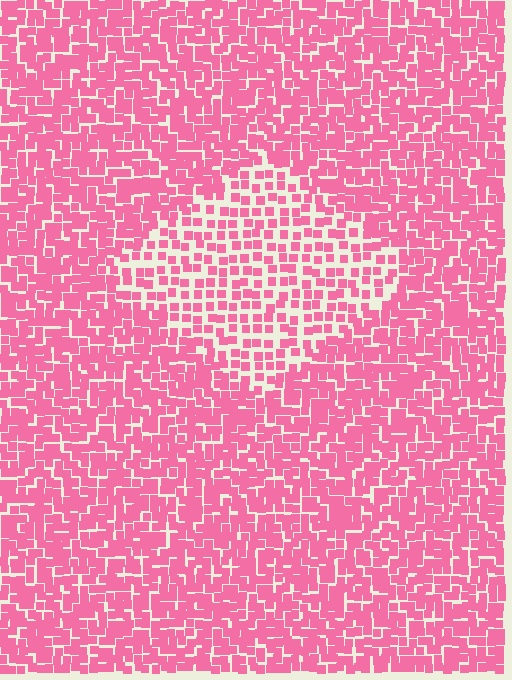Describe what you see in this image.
The image contains small pink elements arranged at two different densities. A diamond-shaped region is visible where the elements are less densely packed than the surrounding area.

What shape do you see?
I see a diamond.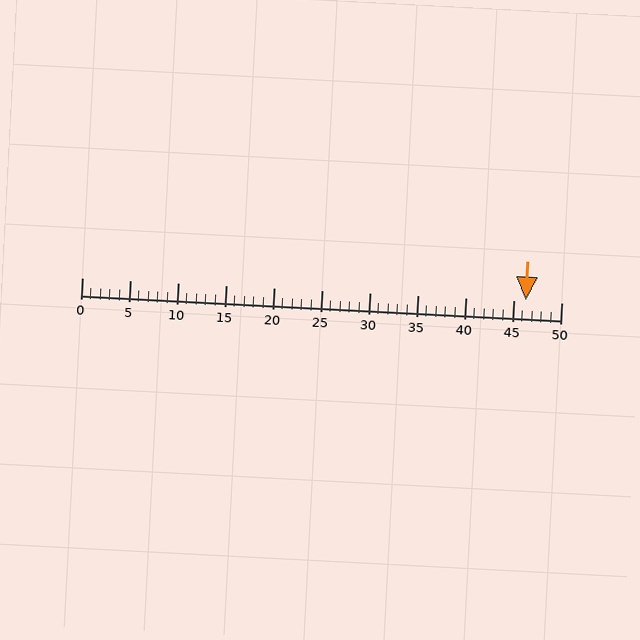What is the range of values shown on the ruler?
The ruler shows values from 0 to 50.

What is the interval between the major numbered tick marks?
The major tick marks are spaced 5 units apart.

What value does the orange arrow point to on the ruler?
The orange arrow points to approximately 46.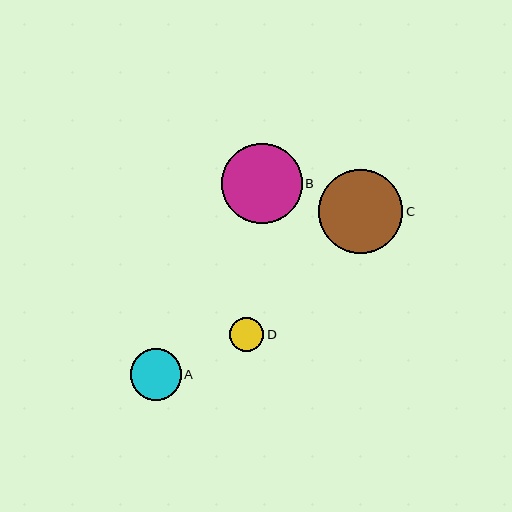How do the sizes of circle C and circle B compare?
Circle C and circle B are approximately the same size.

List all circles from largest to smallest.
From largest to smallest: C, B, A, D.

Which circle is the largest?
Circle C is the largest with a size of approximately 85 pixels.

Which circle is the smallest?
Circle D is the smallest with a size of approximately 34 pixels.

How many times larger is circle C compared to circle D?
Circle C is approximately 2.5 times the size of circle D.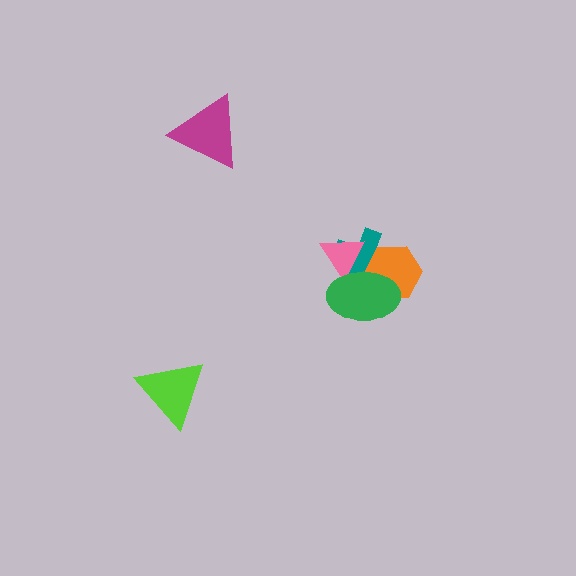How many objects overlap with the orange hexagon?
2 objects overlap with the orange hexagon.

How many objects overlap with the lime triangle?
0 objects overlap with the lime triangle.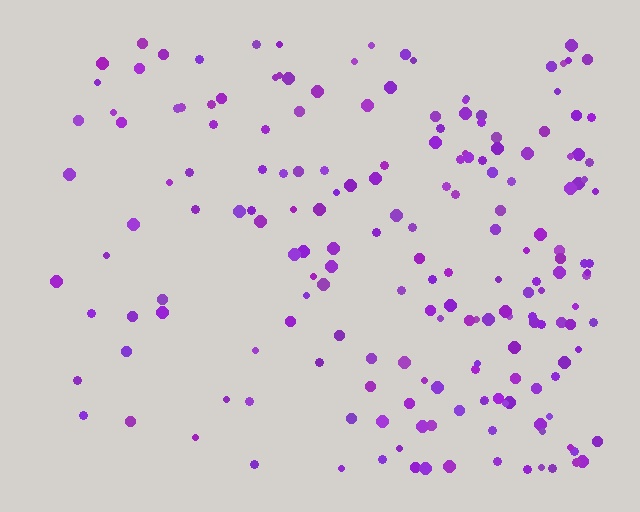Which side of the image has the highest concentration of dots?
The right.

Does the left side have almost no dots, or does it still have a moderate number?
Still a moderate number, just noticeably fewer than the right.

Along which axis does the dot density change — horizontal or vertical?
Horizontal.